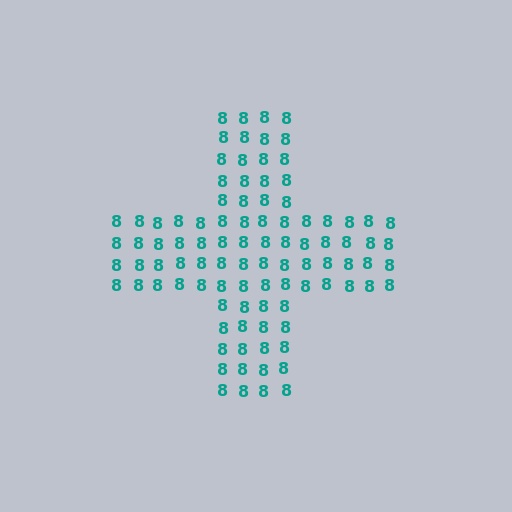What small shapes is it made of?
It is made of small digit 8's.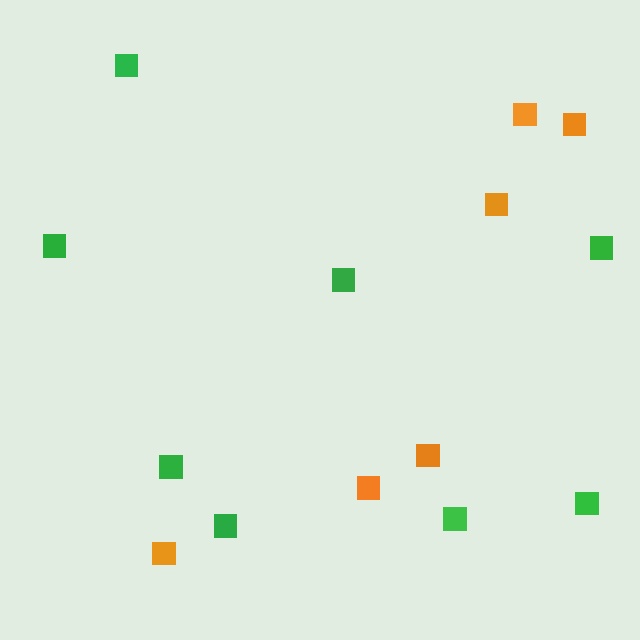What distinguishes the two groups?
There are 2 groups: one group of orange squares (6) and one group of green squares (8).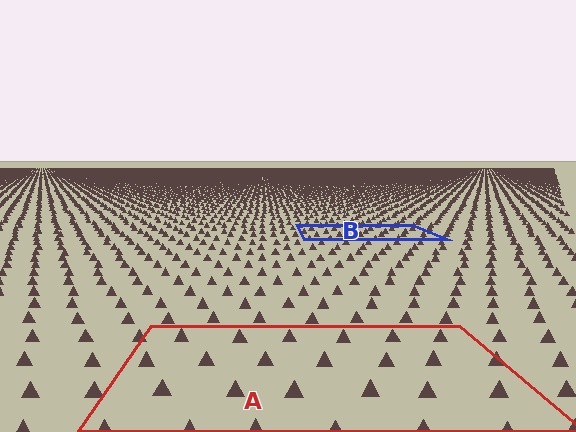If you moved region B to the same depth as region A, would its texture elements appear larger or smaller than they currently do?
They would appear larger. At a closer depth, the same texture elements are projected at a bigger on-screen size.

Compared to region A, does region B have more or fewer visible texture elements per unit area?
Region B has more texture elements per unit area — they are packed more densely because it is farther away.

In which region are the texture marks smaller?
The texture marks are smaller in region B, because it is farther away.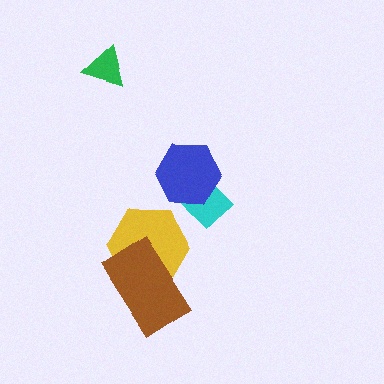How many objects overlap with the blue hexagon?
1 object overlaps with the blue hexagon.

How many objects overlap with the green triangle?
0 objects overlap with the green triangle.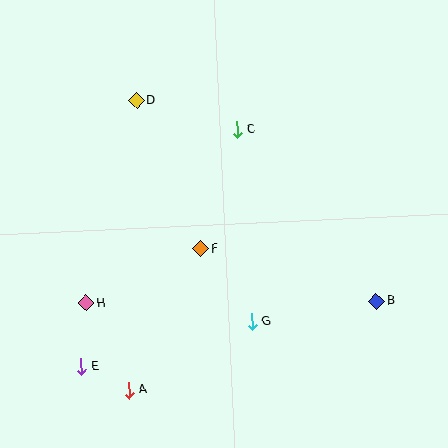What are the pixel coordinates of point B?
Point B is at (376, 301).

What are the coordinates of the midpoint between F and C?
The midpoint between F and C is at (219, 189).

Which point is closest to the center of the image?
Point F at (201, 249) is closest to the center.